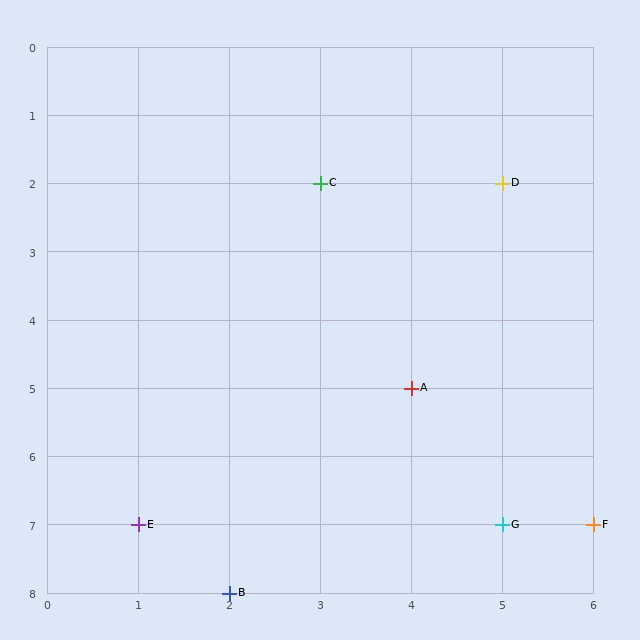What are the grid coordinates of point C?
Point C is at grid coordinates (3, 2).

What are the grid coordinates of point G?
Point G is at grid coordinates (5, 7).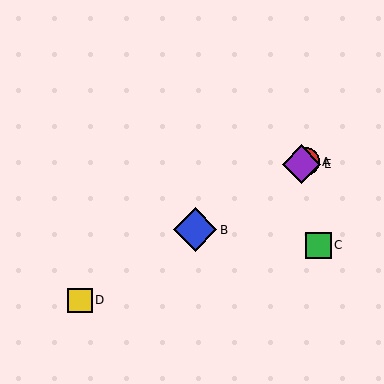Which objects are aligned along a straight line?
Objects A, B, D, E are aligned along a straight line.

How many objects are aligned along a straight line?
4 objects (A, B, D, E) are aligned along a straight line.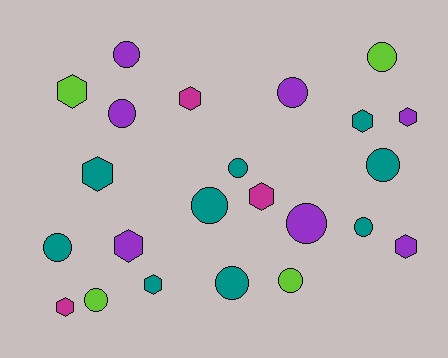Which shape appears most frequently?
Circle, with 13 objects.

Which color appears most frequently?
Teal, with 9 objects.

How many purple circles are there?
There are 4 purple circles.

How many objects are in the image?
There are 23 objects.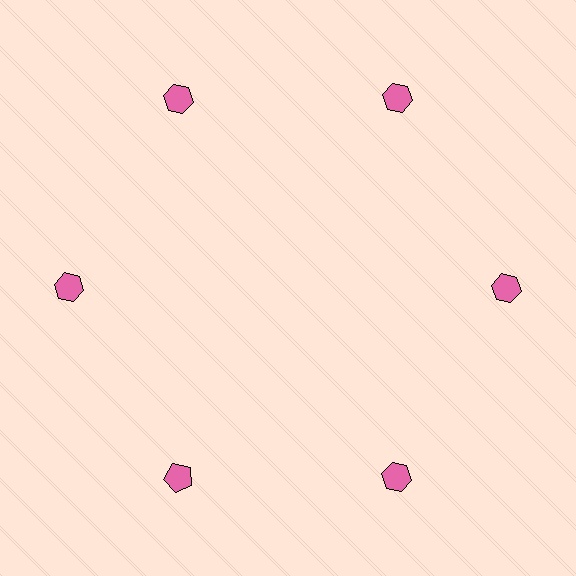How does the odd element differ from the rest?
It has a different shape: pentagon instead of hexagon.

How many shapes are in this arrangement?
There are 6 shapes arranged in a ring pattern.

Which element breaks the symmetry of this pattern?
The pink pentagon at roughly the 7 o'clock position breaks the symmetry. All other shapes are pink hexagons.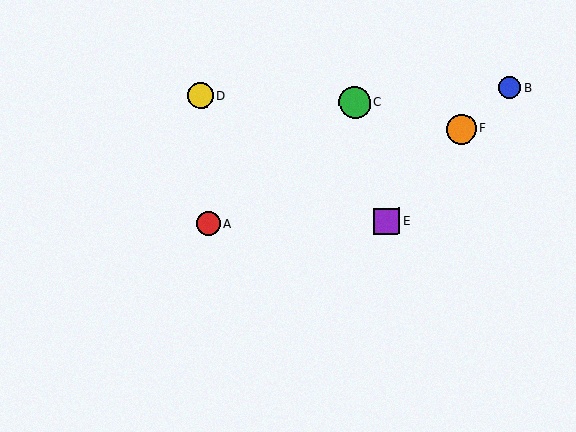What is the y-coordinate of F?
Object F is at y≈129.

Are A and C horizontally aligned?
No, A is at y≈224 and C is at y≈103.